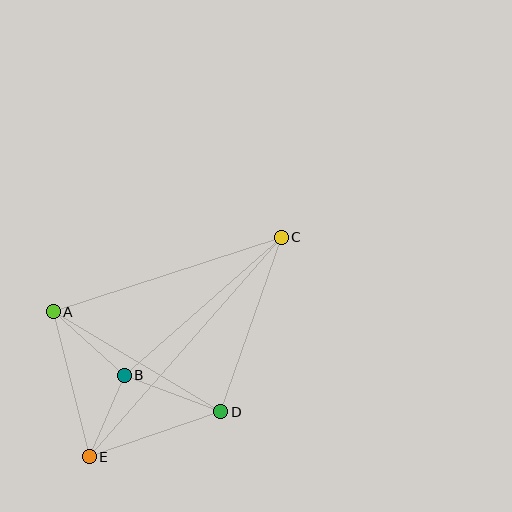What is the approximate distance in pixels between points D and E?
The distance between D and E is approximately 139 pixels.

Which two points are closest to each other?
Points B and E are closest to each other.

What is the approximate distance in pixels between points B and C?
The distance between B and C is approximately 209 pixels.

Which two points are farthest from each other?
Points C and E are farthest from each other.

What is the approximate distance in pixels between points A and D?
The distance between A and D is approximately 195 pixels.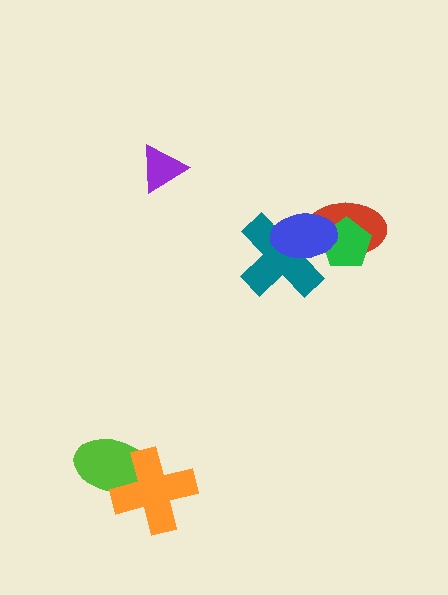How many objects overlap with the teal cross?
3 objects overlap with the teal cross.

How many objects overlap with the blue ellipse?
3 objects overlap with the blue ellipse.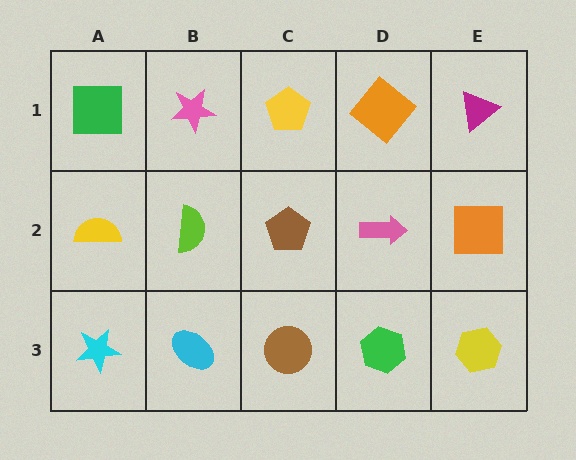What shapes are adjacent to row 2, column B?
A pink star (row 1, column B), a cyan ellipse (row 3, column B), a yellow semicircle (row 2, column A), a brown pentagon (row 2, column C).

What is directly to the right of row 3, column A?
A cyan ellipse.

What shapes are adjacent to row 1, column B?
A lime semicircle (row 2, column B), a green square (row 1, column A), a yellow pentagon (row 1, column C).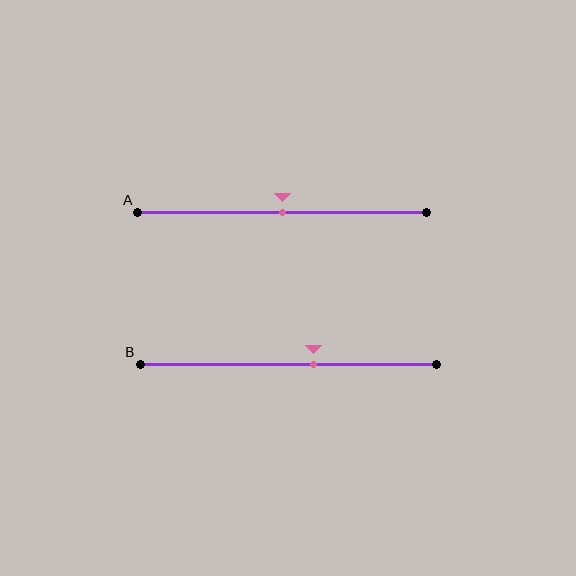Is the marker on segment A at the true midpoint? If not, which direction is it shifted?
Yes, the marker on segment A is at the true midpoint.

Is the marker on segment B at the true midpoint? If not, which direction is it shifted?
No, the marker on segment B is shifted to the right by about 8% of the segment length.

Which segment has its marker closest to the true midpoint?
Segment A has its marker closest to the true midpoint.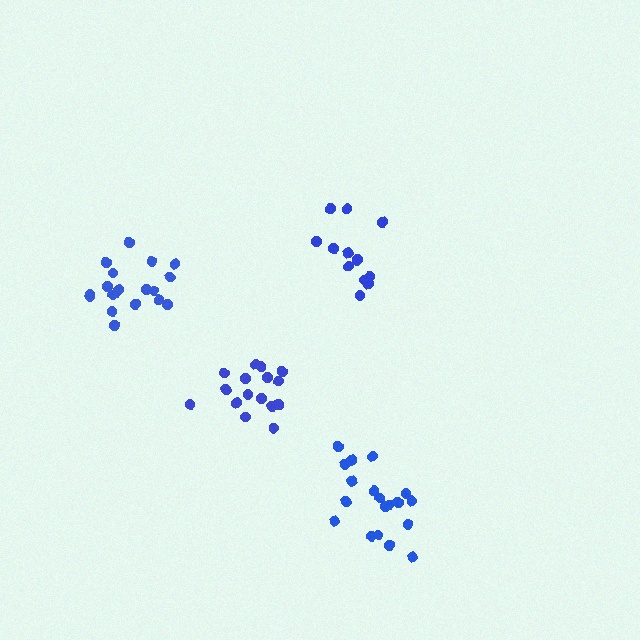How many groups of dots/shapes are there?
There are 4 groups.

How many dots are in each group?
Group 1: 17 dots, Group 2: 19 dots, Group 3: 13 dots, Group 4: 19 dots (68 total).